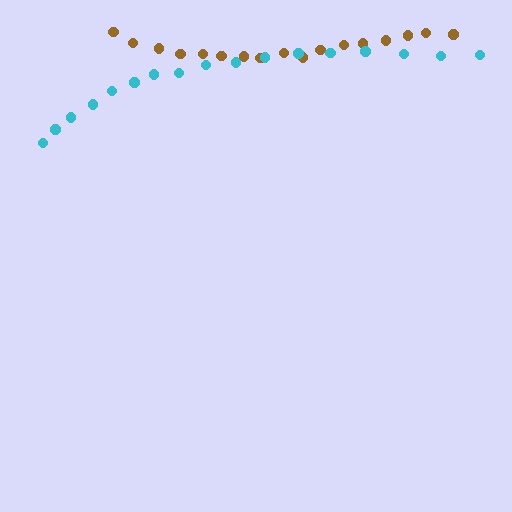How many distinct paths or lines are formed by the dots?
There are 2 distinct paths.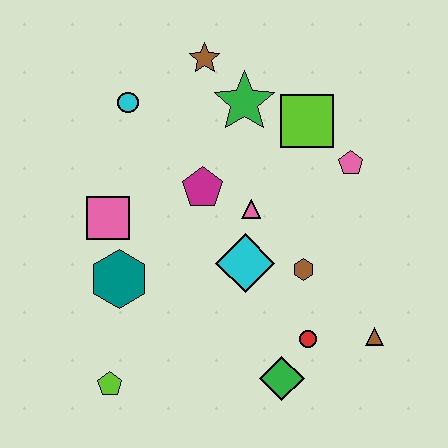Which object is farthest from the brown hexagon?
The cyan circle is farthest from the brown hexagon.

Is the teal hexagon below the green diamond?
No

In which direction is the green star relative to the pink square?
The green star is to the right of the pink square.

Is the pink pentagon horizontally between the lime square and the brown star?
No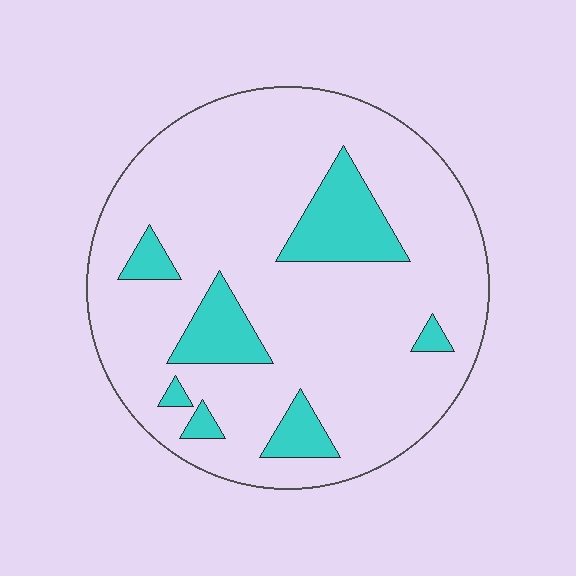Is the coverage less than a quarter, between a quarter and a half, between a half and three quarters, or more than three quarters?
Less than a quarter.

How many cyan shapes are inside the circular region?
7.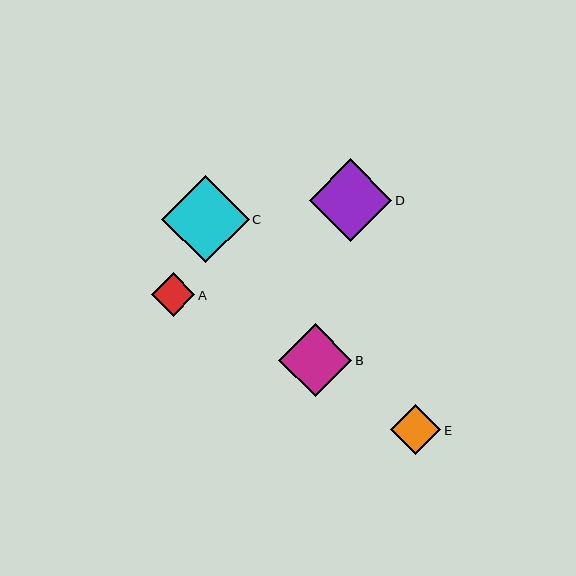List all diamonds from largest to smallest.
From largest to smallest: C, D, B, E, A.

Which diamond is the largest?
Diamond C is the largest with a size of approximately 88 pixels.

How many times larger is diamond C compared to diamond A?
Diamond C is approximately 2.0 times the size of diamond A.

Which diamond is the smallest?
Diamond A is the smallest with a size of approximately 43 pixels.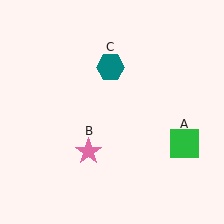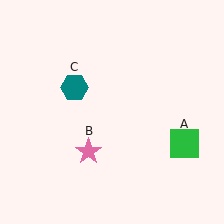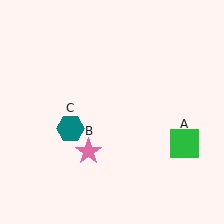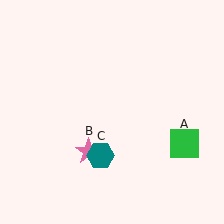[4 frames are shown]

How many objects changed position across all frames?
1 object changed position: teal hexagon (object C).